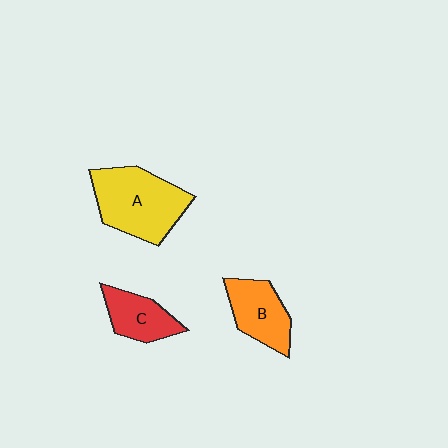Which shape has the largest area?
Shape A (yellow).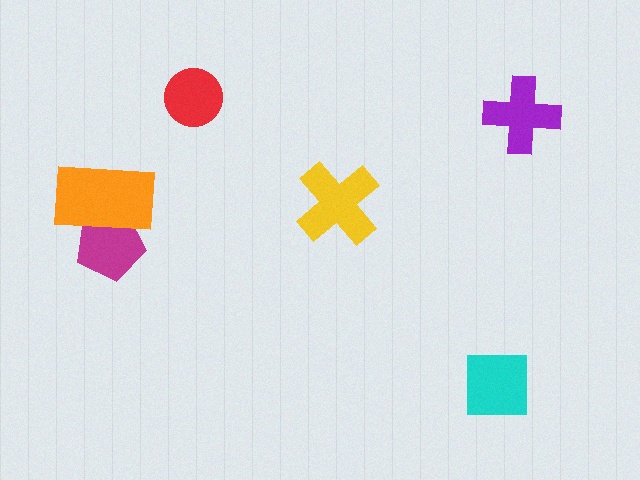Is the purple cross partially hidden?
No, no other shape covers it.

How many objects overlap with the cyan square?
0 objects overlap with the cyan square.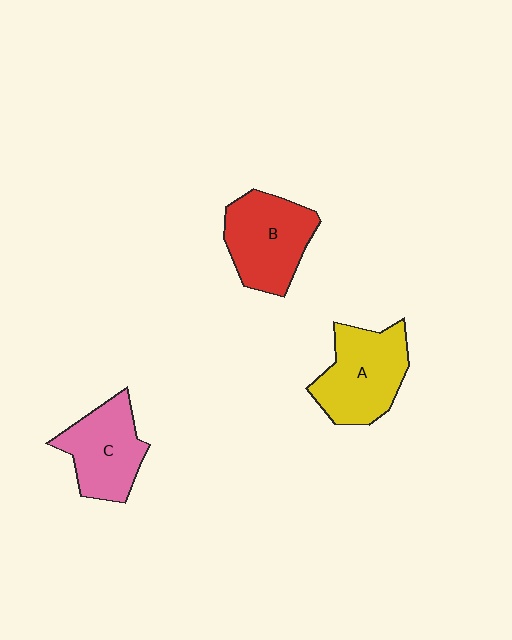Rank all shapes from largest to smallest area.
From largest to smallest: A (yellow), B (red), C (pink).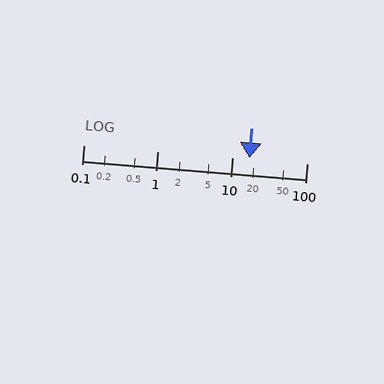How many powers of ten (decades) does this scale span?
The scale spans 3 decades, from 0.1 to 100.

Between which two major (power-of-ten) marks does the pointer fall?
The pointer is between 10 and 100.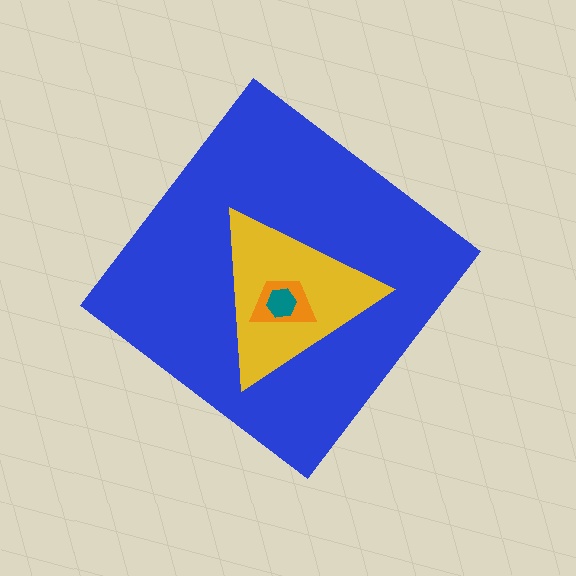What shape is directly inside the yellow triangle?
The orange trapezoid.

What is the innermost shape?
The teal hexagon.